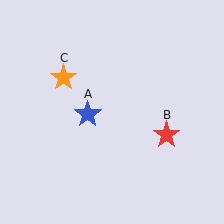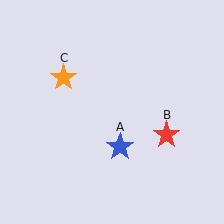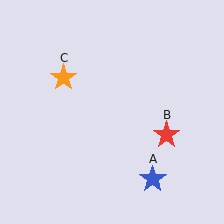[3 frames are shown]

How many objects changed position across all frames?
1 object changed position: blue star (object A).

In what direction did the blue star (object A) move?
The blue star (object A) moved down and to the right.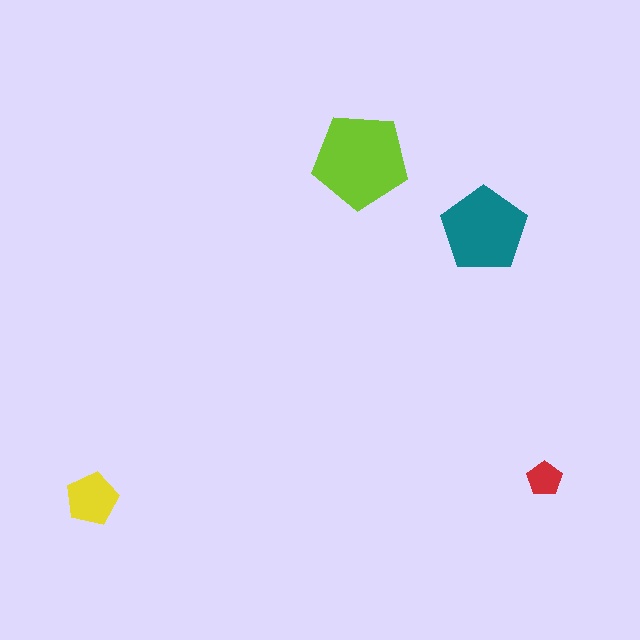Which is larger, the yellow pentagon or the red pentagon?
The yellow one.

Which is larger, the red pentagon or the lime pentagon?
The lime one.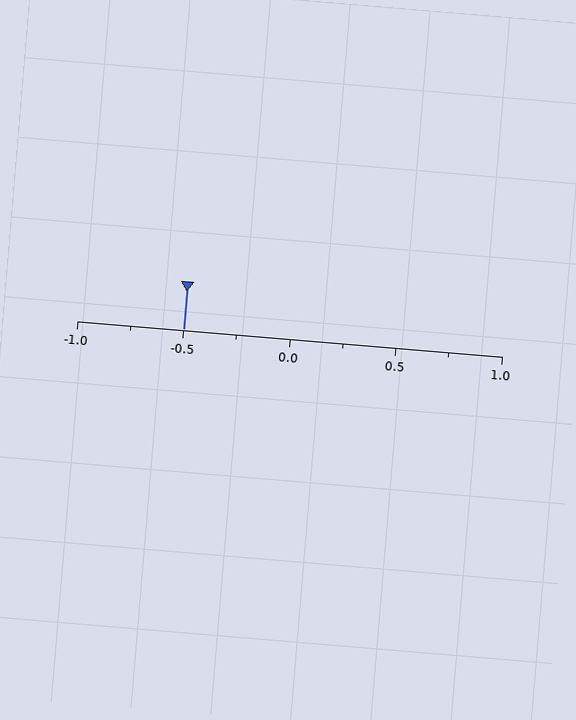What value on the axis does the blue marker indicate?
The marker indicates approximately -0.5.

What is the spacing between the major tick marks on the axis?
The major ticks are spaced 0.5 apart.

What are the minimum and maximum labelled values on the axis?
The axis runs from -1.0 to 1.0.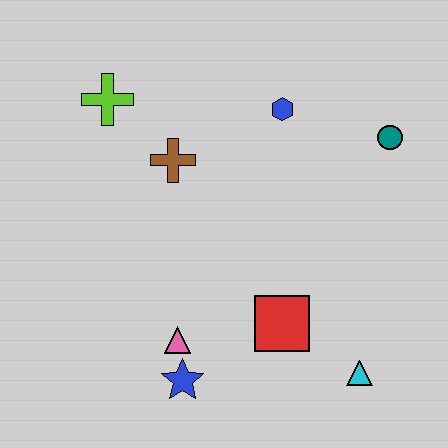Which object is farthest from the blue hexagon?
The blue star is farthest from the blue hexagon.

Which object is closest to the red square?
The cyan triangle is closest to the red square.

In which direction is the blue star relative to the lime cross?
The blue star is below the lime cross.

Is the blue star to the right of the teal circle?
No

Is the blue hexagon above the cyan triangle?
Yes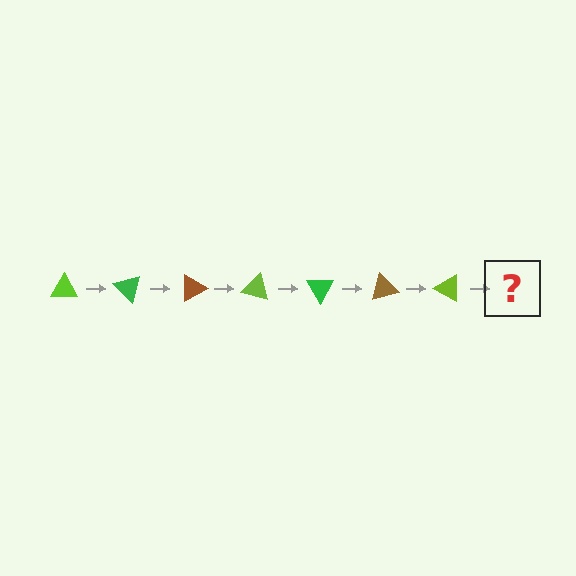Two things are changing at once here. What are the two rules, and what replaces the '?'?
The two rules are that it rotates 45 degrees each step and the color cycles through lime, green, and brown. The '?' should be a green triangle, rotated 315 degrees from the start.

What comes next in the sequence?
The next element should be a green triangle, rotated 315 degrees from the start.